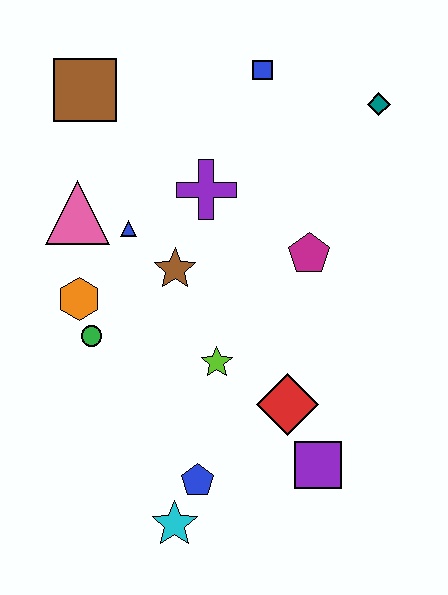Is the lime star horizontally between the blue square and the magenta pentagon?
No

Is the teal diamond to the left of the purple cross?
No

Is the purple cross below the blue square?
Yes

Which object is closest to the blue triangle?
The pink triangle is closest to the blue triangle.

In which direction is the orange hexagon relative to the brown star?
The orange hexagon is to the left of the brown star.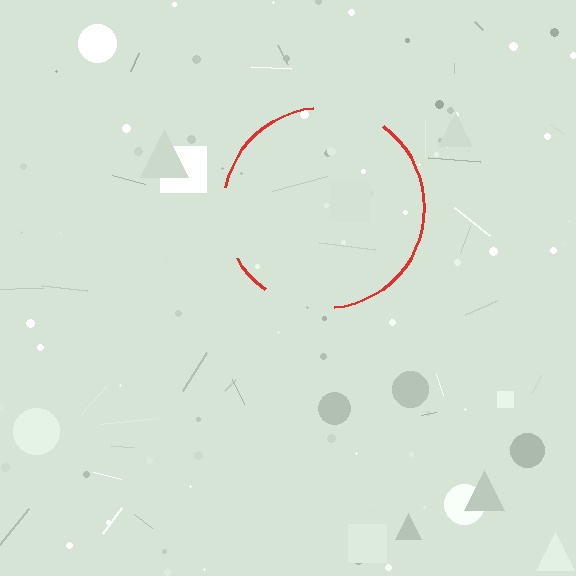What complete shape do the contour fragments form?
The contour fragments form a circle.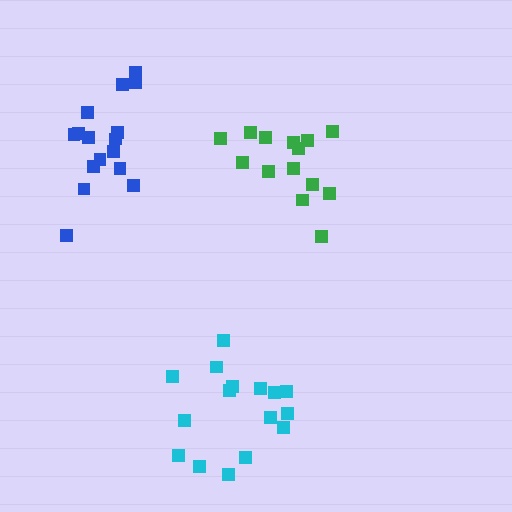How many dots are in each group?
Group 1: 16 dots, Group 2: 14 dots, Group 3: 16 dots (46 total).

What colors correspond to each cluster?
The clusters are colored: cyan, green, blue.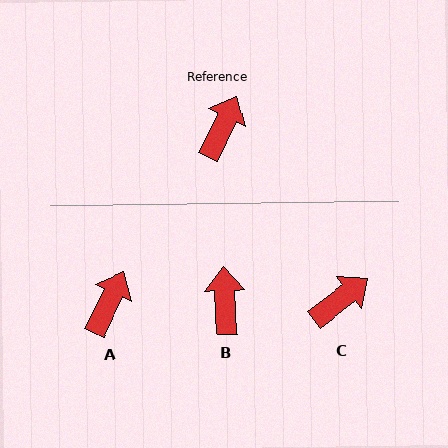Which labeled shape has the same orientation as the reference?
A.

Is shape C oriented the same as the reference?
No, it is off by about 27 degrees.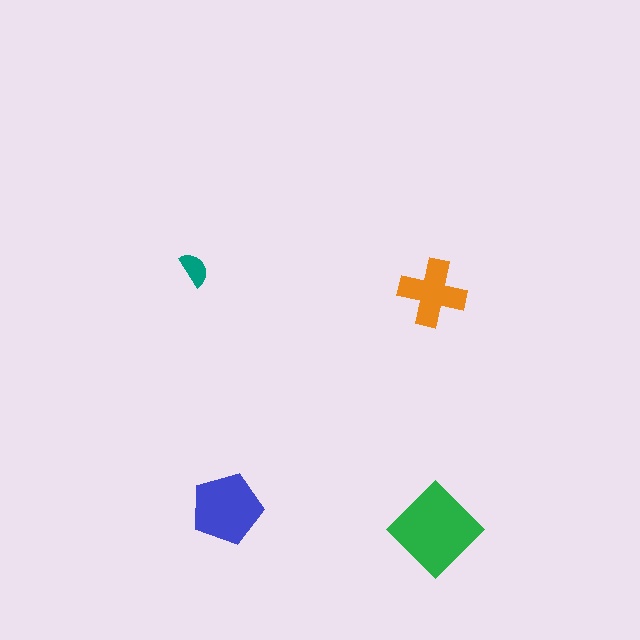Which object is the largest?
The green diamond.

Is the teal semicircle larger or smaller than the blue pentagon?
Smaller.